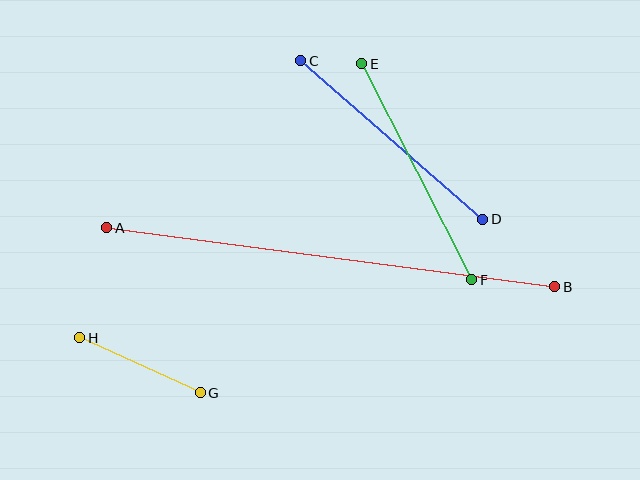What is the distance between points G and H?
The distance is approximately 132 pixels.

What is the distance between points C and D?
The distance is approximately 241 pixels.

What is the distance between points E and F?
The distance is approximately 243 pixels.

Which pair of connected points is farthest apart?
Points A and B are farthest apart.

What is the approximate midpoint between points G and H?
The midpoint is at approximately (140, 365) pixels.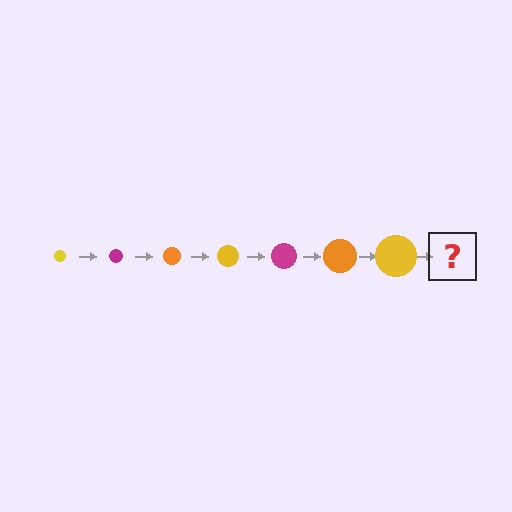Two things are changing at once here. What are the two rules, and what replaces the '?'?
The two rules are that the circle grows larger each step and the color cycles through yellow, magenta, and orange. The '?' should be a magenta circle, larger than the previous one.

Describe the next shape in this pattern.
It should be a magenta circle, larger than the previous one.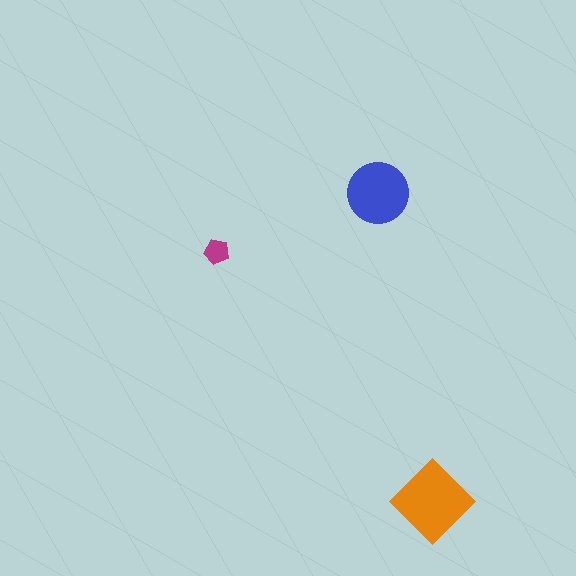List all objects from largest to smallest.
The orange diamond, the blue circle, the magenta pentagon.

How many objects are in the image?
There are 3 objects in the image.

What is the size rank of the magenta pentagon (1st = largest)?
3rd.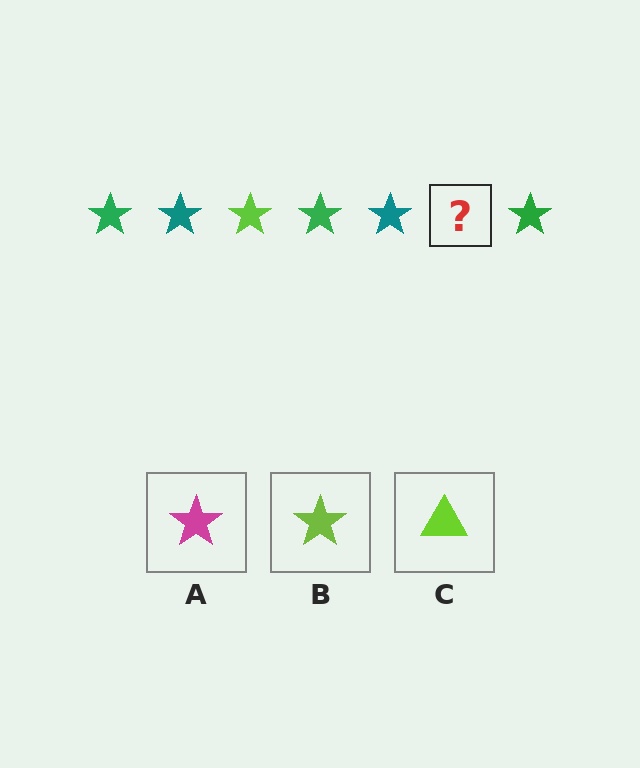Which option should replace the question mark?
Option B.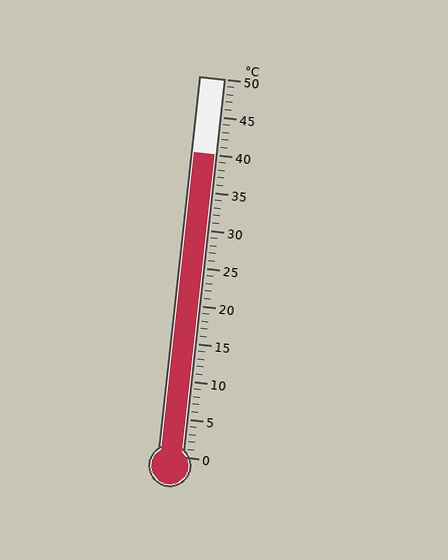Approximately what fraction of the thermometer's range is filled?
The thermometer is filled to approximately 80% of its range.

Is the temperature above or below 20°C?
The temperature is above 20°C.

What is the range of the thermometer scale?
The thermometer scale ranges from 0°C to 50°C.